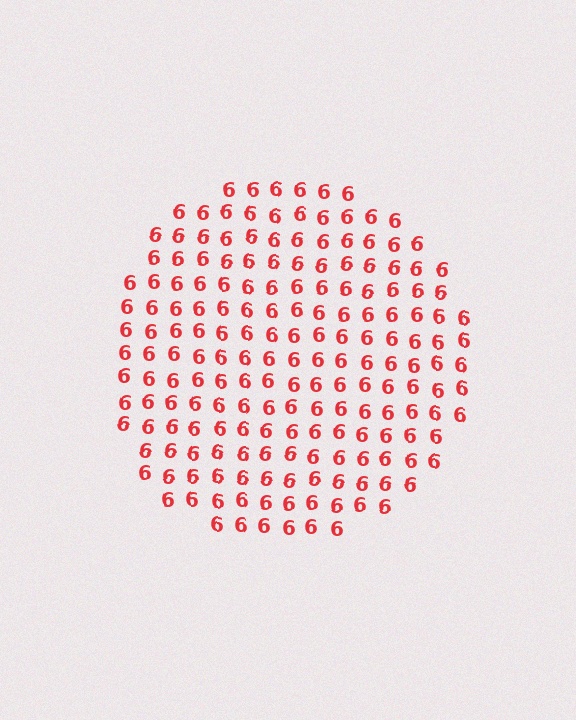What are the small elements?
The small elements are digit 6's.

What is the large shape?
The large shape is a circle.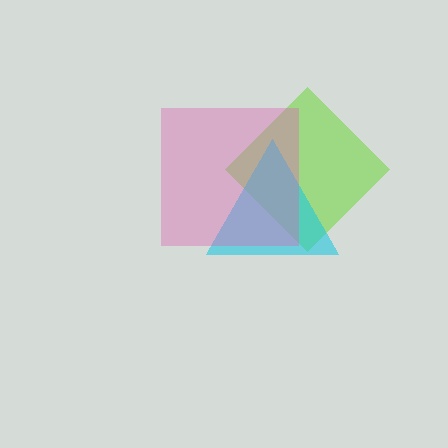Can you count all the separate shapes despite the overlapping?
Yes, there are 3 separate shapes.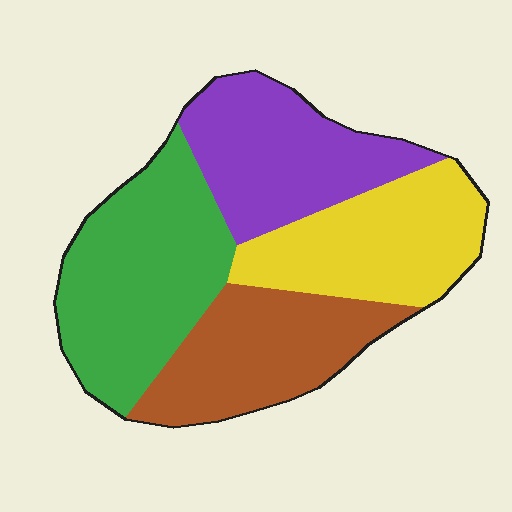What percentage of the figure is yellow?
Yellow covers roughly 25% of the figure.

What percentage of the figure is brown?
Brown covers around 25% of the figure.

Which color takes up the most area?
Green, at roughly 30%.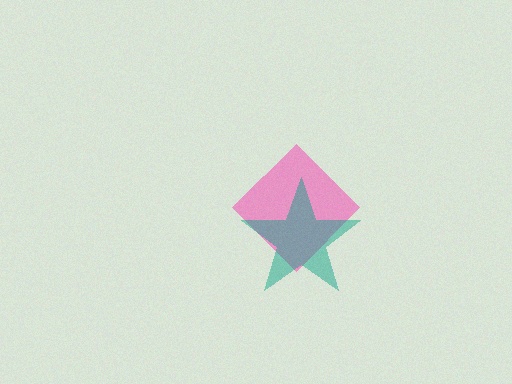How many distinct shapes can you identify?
There are 2 distinct shapes: a pink diamond, a teal star.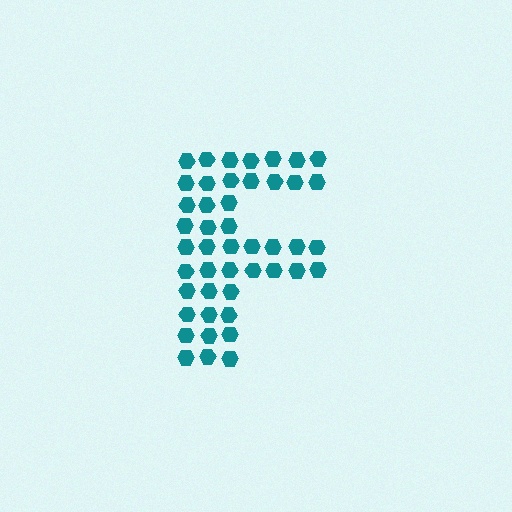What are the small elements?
The small elements are hexagons.